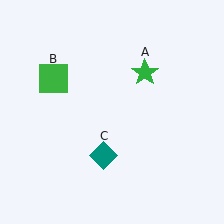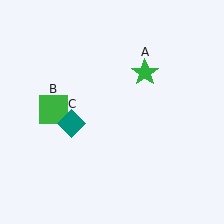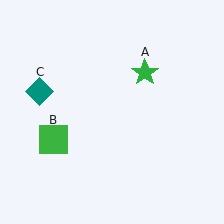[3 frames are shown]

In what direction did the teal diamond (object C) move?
The teal diamond (object C) moved up and to the left.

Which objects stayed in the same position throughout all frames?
Green star (object A) remained stationary.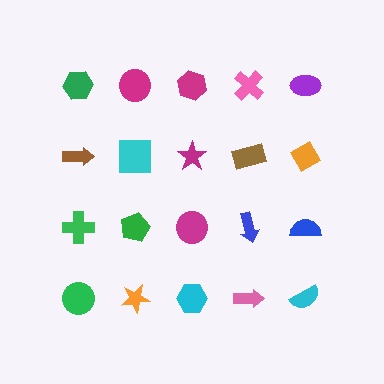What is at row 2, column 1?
A brown arrow.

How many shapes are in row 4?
5 shapes.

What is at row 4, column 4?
A pink arrow.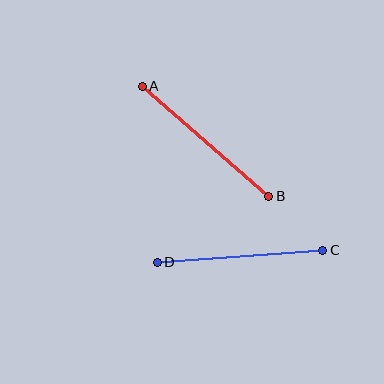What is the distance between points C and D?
The distance is approximately 166 pixels.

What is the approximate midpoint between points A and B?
The midpoint is at approximately (205, 141) pixels.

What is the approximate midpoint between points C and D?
The midpoint is at approximately (240, 256) pixels.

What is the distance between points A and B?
The distance is approximately 168 pixels.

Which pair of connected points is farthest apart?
Points A and B are farthest apart.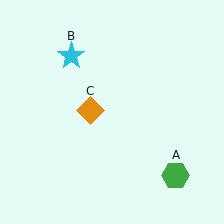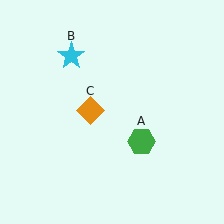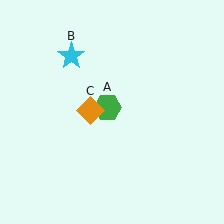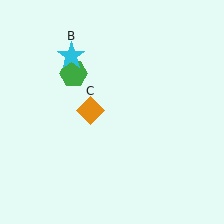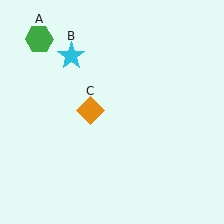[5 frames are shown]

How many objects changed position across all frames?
1 object changed position: green hexagon (object A).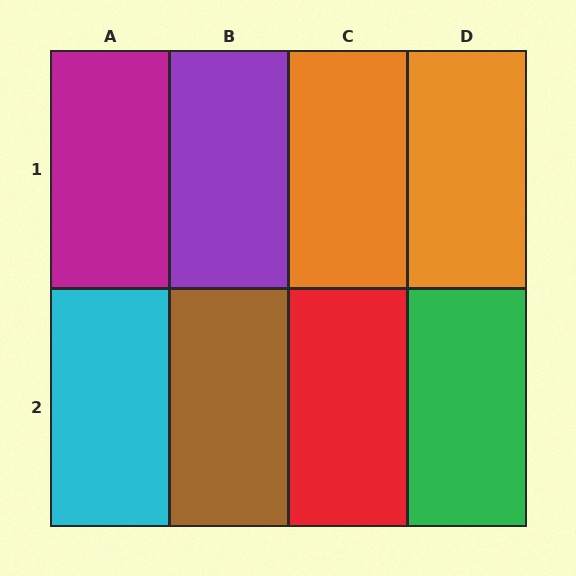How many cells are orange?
2 cells are orange.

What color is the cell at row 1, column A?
Magenta.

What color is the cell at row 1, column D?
Orange.